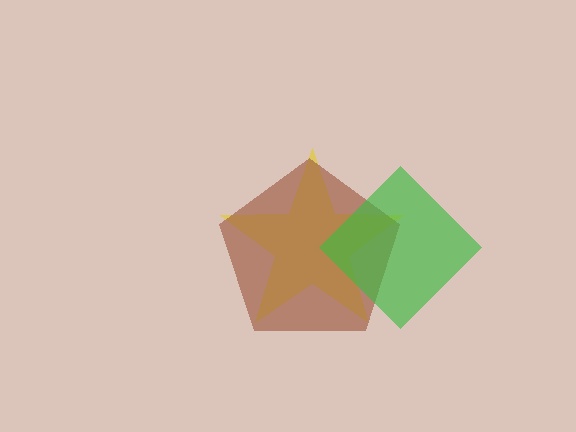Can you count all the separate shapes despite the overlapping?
Yes, there are 3 separate shapes.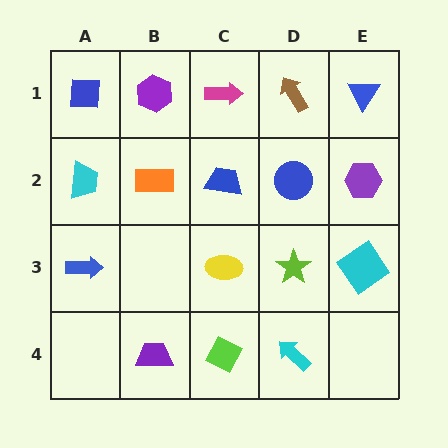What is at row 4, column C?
A lime diamond.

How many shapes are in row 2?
5 shapes.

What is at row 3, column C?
A yellow ellipse.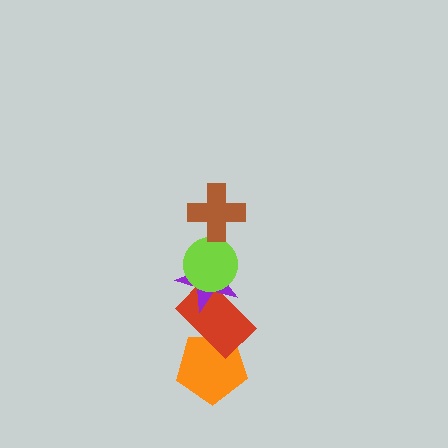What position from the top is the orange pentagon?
The orange pentagon is 5th from the top.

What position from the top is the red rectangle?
The red rectangle is 4th from the top.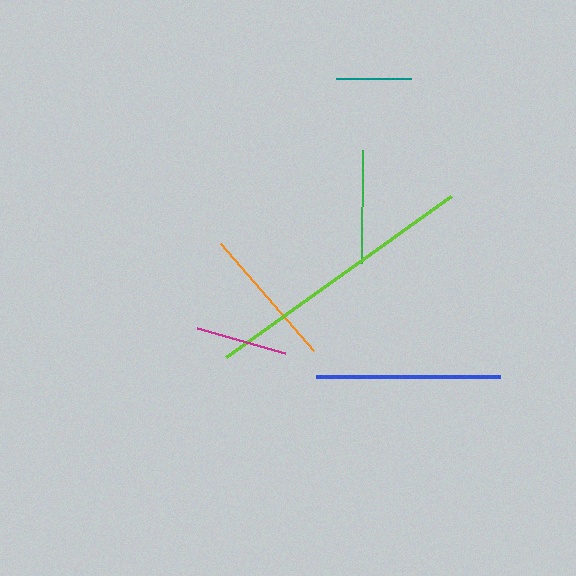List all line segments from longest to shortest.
From longest to shortest: lime, blue, orange, green, magenta, teal.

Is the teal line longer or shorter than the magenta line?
The magenta line is longer than the teal line.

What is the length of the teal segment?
The teal segment is approximately 75 pixels long.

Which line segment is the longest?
The lime line is the longest at approximately 277 pixels.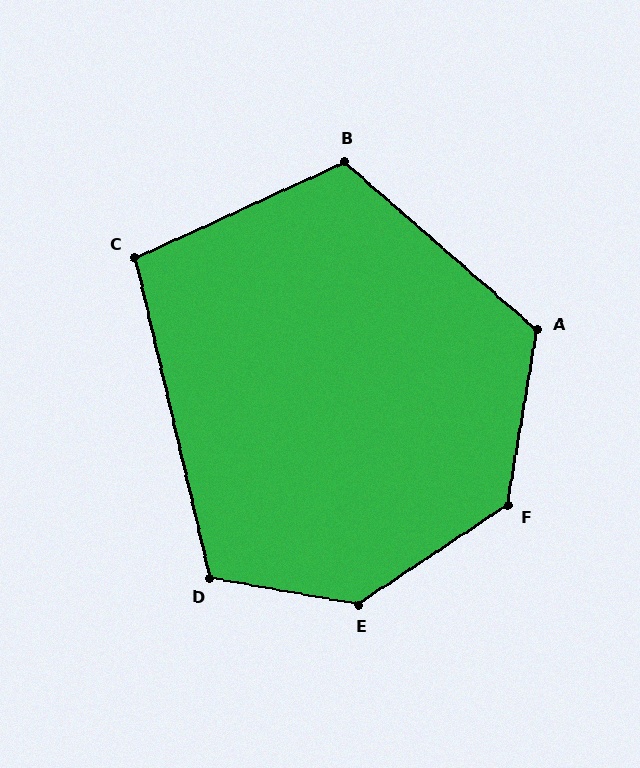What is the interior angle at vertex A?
Approximately 122 degrees (obtuse).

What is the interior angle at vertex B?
Approximately 114 degrees (obtuse).